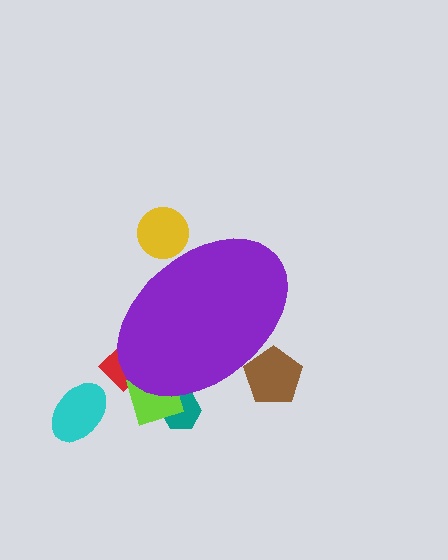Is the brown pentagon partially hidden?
Yes, the brown pentagon is partially hidden behind the purple ellipse.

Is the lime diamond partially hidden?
Yes, the lime diamond is partially hidden behind the purple ellipse.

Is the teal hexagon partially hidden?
Yes, the teal hexagon is partially hidden behind the purple ellipse.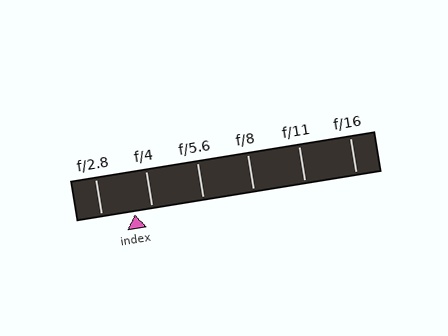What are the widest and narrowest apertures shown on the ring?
The widest aperture shown is f/2.8 and the narrowest is f/16.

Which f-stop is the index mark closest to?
The index mark is closest to f/4.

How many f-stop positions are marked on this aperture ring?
There are 6 f-stop positions marked.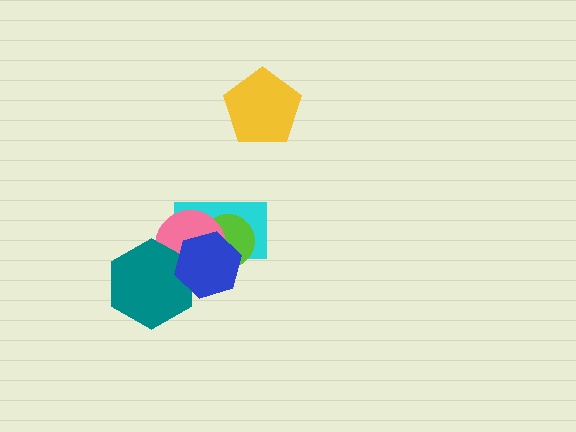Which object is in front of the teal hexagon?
The blue hexagon is in front of the teal hexagon.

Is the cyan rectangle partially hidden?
Yes, it is partially covered by another shape.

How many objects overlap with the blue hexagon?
4 objects overlap with the blue hexagon.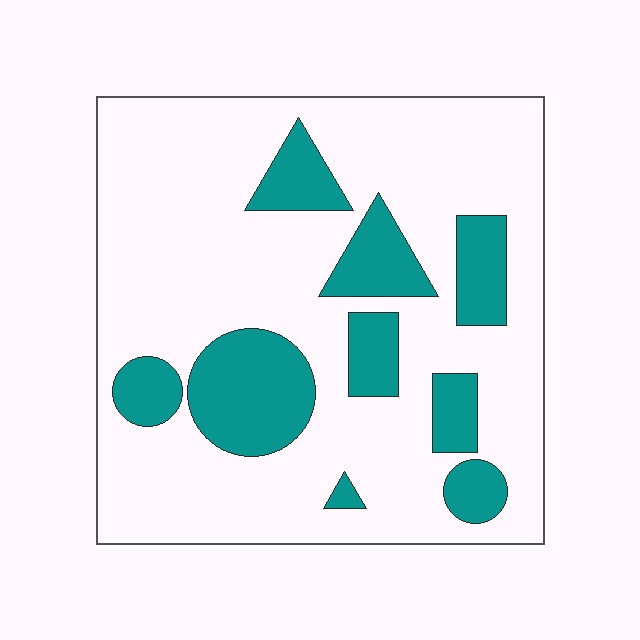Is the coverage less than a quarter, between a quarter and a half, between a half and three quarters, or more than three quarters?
Less than a quarter.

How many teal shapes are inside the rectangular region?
9.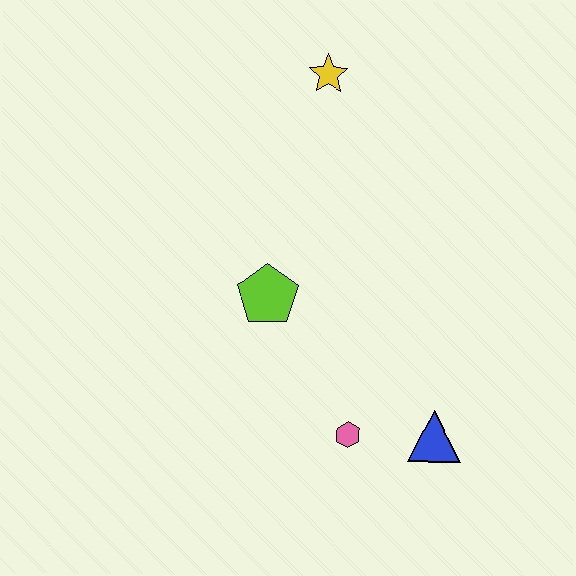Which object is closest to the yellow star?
The lime pentagon is closest to the yellow star.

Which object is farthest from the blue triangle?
The yellow star is farthest from the blue triangle.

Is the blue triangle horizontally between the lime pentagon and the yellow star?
No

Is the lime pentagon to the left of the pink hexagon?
Yes